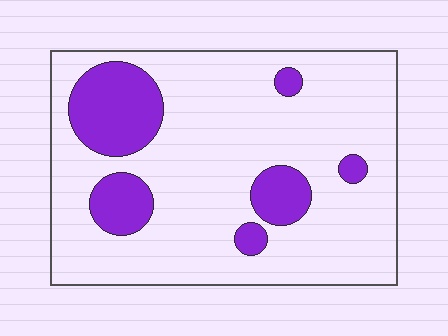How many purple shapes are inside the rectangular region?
6.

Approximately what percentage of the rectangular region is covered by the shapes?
Approximately 20%.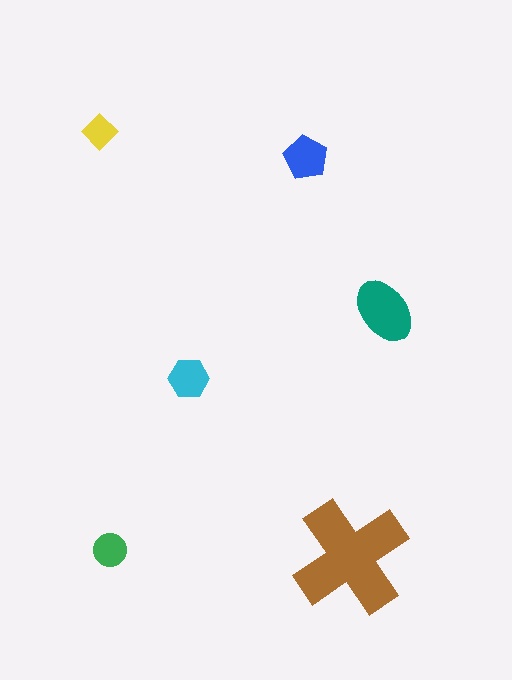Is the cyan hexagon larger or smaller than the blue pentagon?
Smaller.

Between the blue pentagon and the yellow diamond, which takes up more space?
The blue pentagon.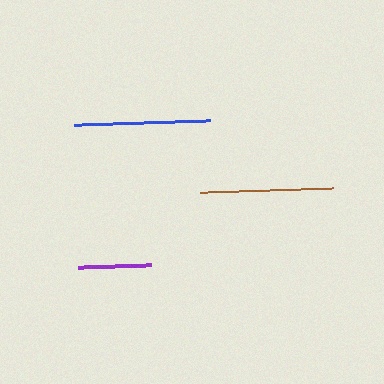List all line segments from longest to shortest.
From longest to shortest: blue, brown, purple.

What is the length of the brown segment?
The brown segment is approximately 134 pixels long.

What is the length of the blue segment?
The blue segment is approximately 136 pixels long.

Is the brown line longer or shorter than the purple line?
The brown line is longer than the purple line.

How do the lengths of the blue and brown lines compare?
The blue and brown lines are approximately the same length.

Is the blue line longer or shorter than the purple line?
The blue line is longer than the purple line.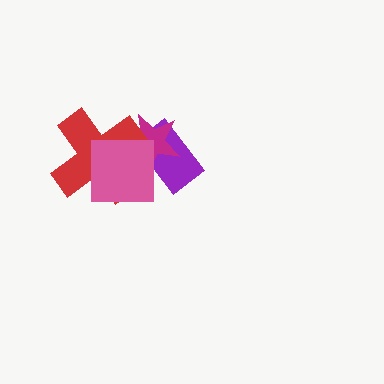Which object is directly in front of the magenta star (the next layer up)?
The red cross is directly in front of the magenta star.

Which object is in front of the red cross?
The pink square is in front of the red cross.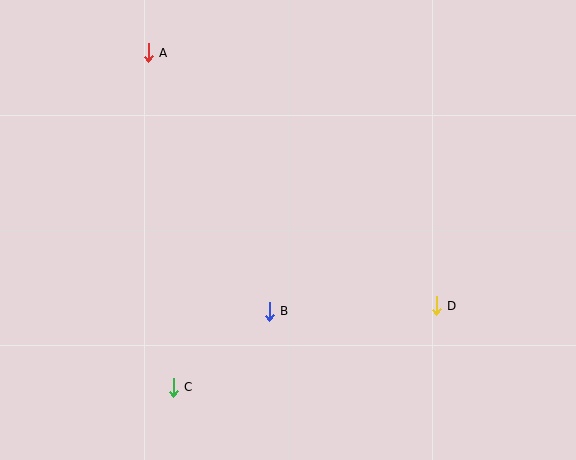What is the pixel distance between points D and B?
The distance between D and B is 167 pixels.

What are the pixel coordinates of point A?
Point A is at (148, 53).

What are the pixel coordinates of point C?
Point C is at (173, 387).